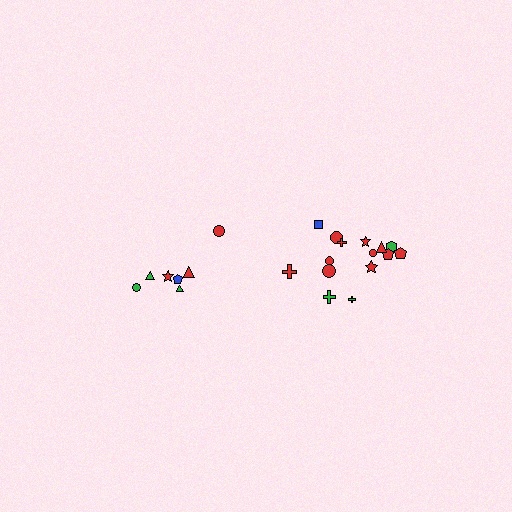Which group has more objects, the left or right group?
The right group.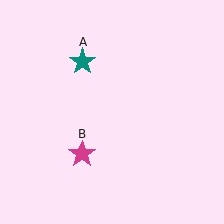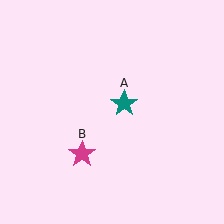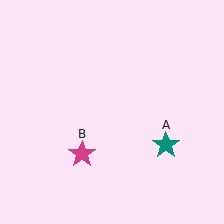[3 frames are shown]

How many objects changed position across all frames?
1 object changed position: teal star (object A).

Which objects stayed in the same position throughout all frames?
Magenta star (object B) remained stationary.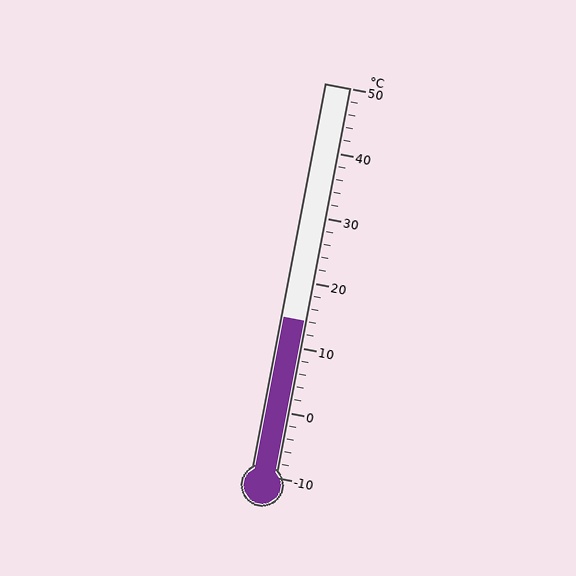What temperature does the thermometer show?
The thermometer shows approximately 14°C.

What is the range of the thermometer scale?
The thermometer scale ranges from -10°C to 50°C.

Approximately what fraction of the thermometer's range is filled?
The thermometer is filled to approximately 40% of its range.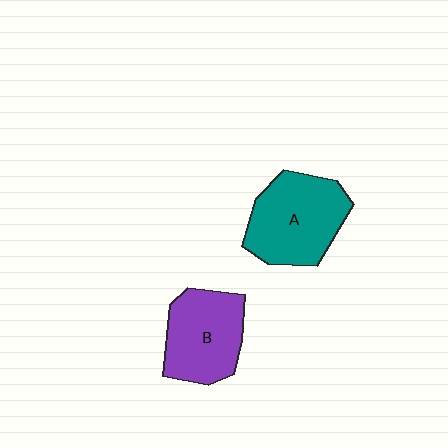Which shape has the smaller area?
Shape B (purple).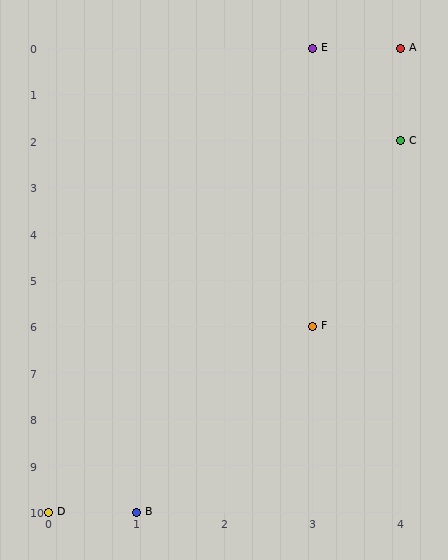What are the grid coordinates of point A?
Point A is at grid coordinates (4, 0).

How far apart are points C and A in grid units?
Points C and A are 2 rows apart.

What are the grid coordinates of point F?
Point F is at grid coordinates (3, 6).